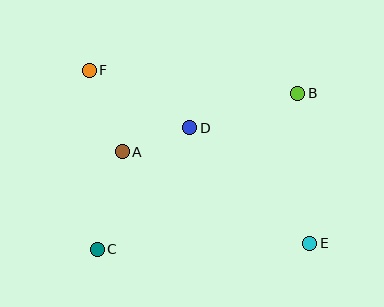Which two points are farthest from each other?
Points E and F are farthest from each other.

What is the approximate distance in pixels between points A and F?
The distance between A and F is approximately 88 pixels.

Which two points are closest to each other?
Points A and D are closest to each other.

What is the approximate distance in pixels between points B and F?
The distance between B and F is approximately 210 pixels.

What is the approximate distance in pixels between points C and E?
The distance between C and E is approximately 213 pixels.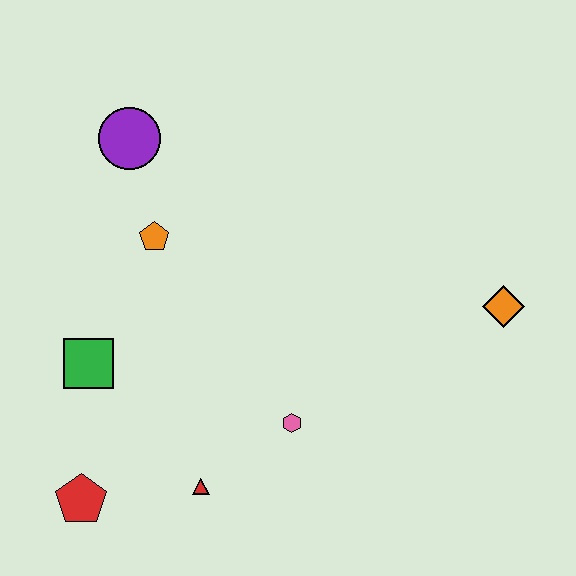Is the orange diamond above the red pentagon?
Yes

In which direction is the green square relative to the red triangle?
The green square is above the red triangle.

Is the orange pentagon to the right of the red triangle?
No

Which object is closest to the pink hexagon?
The red triangle is closest to the pink hexagon.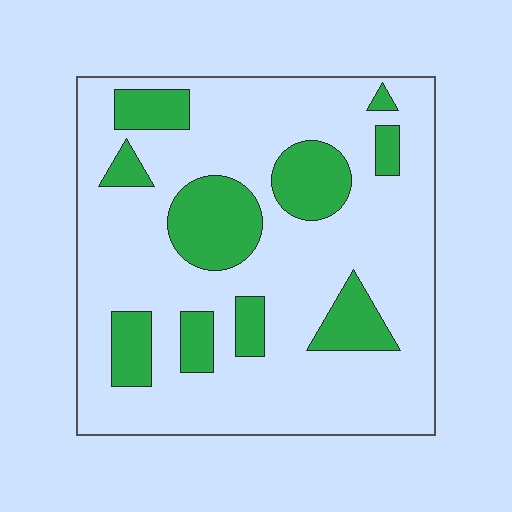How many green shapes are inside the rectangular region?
10.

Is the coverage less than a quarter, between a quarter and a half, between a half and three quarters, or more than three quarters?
Less than a quarter.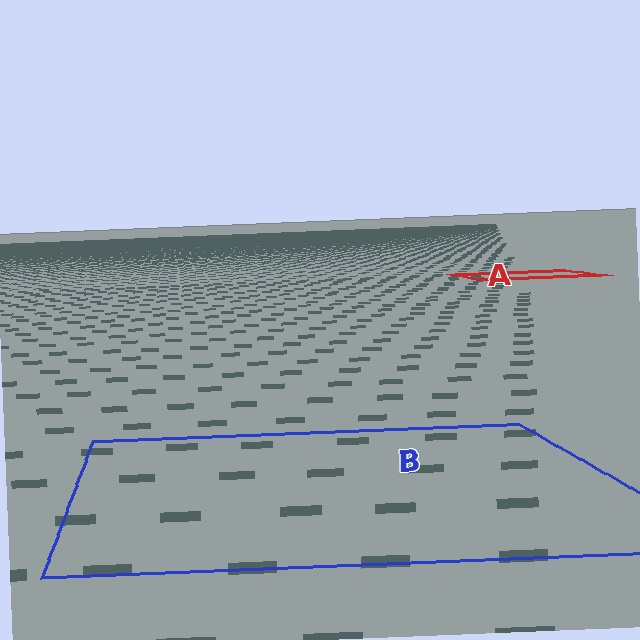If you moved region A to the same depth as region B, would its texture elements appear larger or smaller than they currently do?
They would appear larger. At a closer depth, the same texture elements are projected at a bigger on-screen size.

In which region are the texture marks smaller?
The texture marks are smaller in region A, because it is farther away.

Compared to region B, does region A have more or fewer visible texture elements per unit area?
Region A has more texture elements per unit area — they are packed more densely because it is farther away.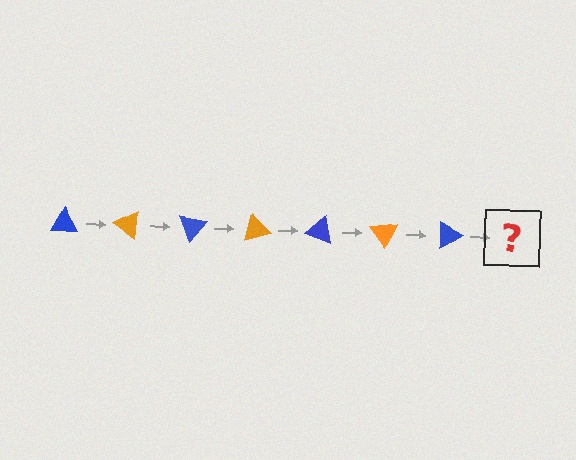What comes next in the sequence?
The next element should be an orange triangle, rotated 245 degrees from the start.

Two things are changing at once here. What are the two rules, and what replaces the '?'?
The two rules are that it rotates 35 degrees each step and the color cycles through blue and orange. The '?' should be an orange triangle, rotated 245 degrees from the start.